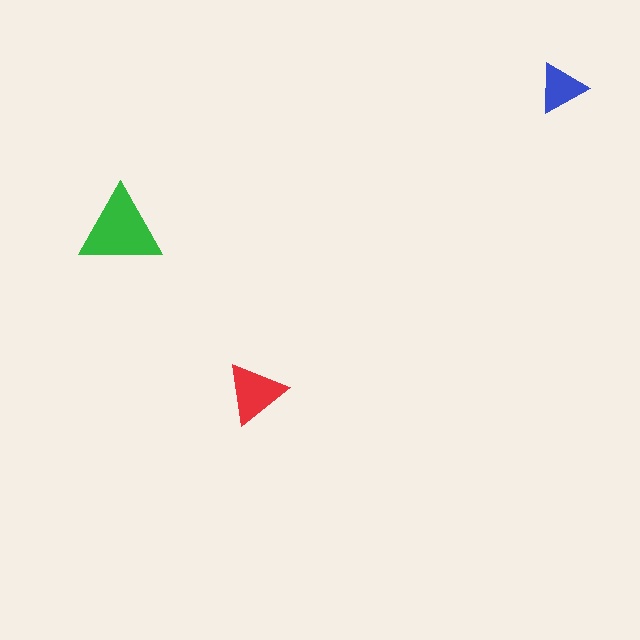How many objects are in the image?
There are 3 objects in the image.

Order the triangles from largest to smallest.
the green one, the red one, the blue one.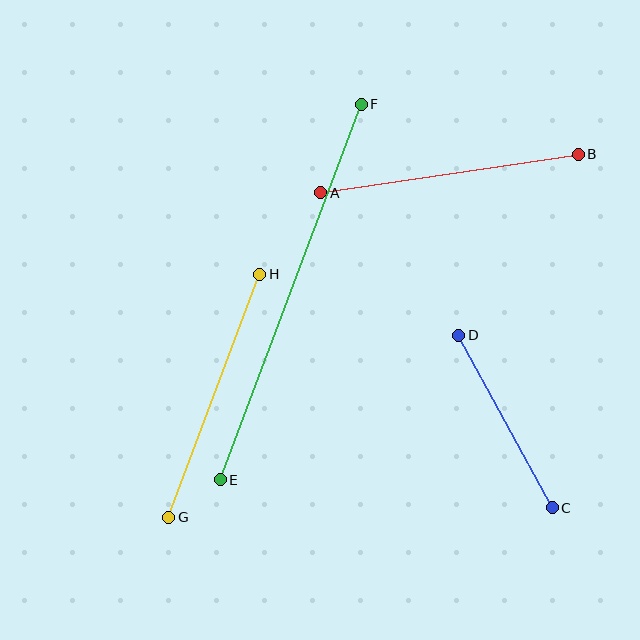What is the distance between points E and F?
The distance is approximately 401 pixels.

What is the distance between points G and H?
The distance is approximately 260 pixels.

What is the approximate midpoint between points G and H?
The midpoint is at approximately (214, 396) pixels.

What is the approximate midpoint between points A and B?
The midpoint is at approximately (450, 174) pixels.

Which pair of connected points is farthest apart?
Points E and F are farthest apart.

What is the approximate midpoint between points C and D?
The midpoint is at approximately (506, 421) pixels.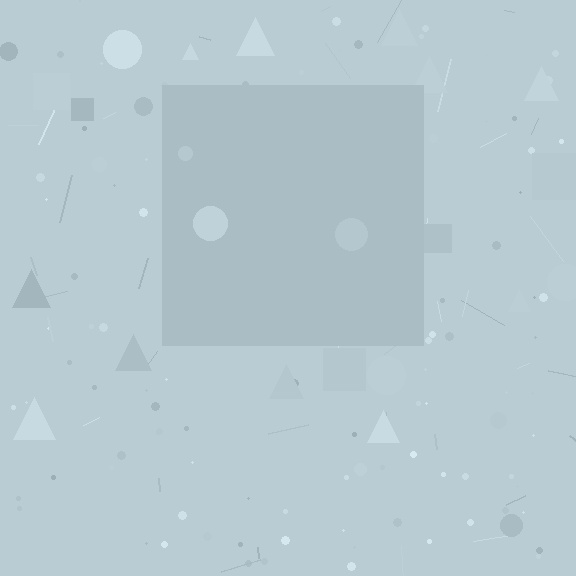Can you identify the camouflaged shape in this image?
The camouflaged shape is a square.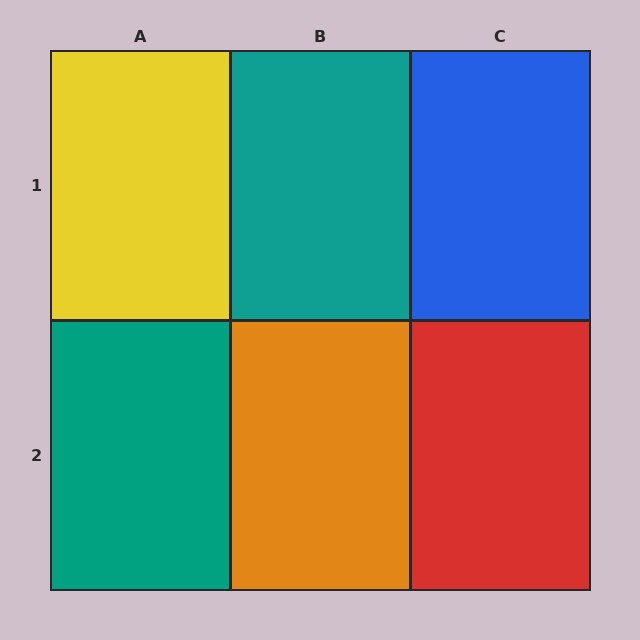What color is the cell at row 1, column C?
Blue.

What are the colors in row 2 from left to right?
Teal, orange, red.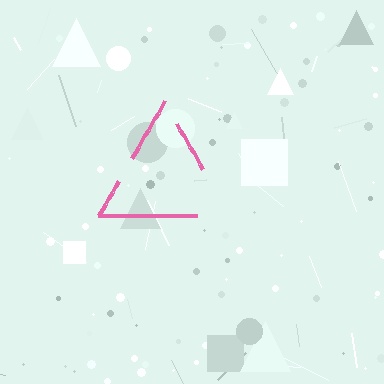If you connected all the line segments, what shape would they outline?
They would outline a triangle.